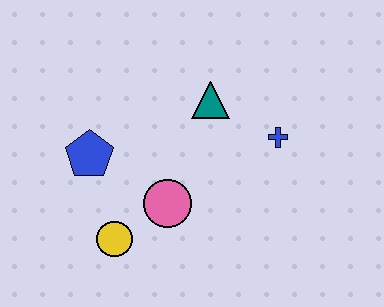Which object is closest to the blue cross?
The teal triangle is closest to the blue cross.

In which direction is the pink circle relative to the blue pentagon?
The pink circle is to the right of the blue pentagon.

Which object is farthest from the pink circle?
The blue cross is farthest from the pink circle.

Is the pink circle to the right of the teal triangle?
No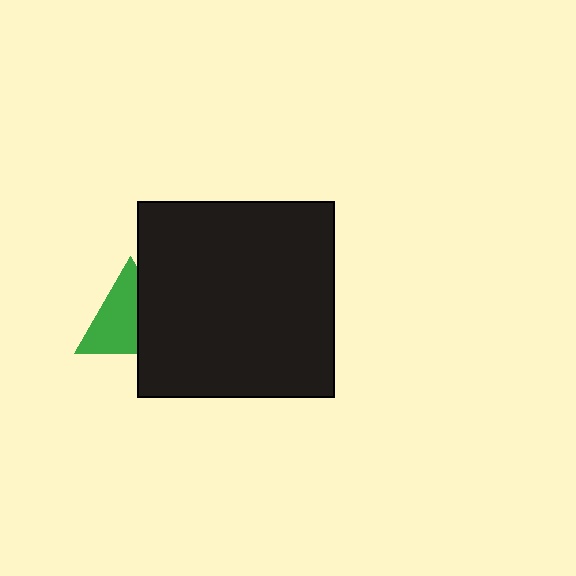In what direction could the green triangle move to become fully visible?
The green triangle could move left. That would shift it out from behind the black square entirely.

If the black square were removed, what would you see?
You would see the complete green triangle.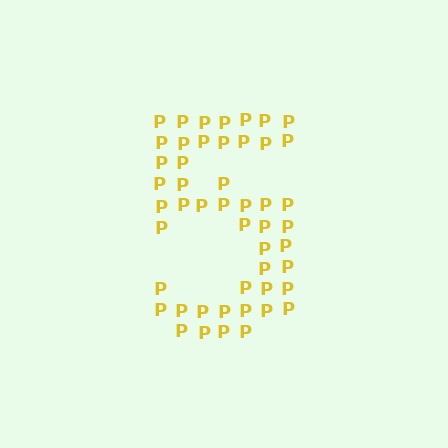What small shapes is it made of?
It is made of small letter P's.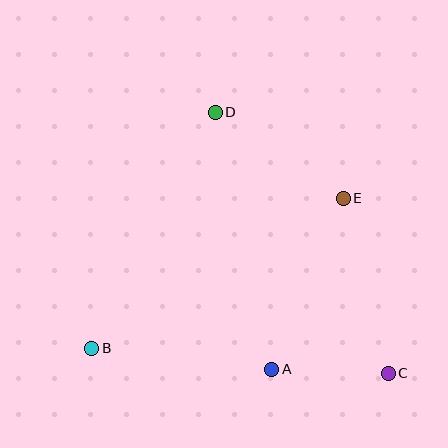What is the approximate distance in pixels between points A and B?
The distance between A and B is approximately 181 pixels.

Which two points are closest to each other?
Points A and C are closest to each other.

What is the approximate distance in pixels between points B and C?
The distance between B and C is approximately 297 pixels.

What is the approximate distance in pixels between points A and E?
The distance between A and E is approximately 186 pixels.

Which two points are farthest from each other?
Points C and D are farthest from each other.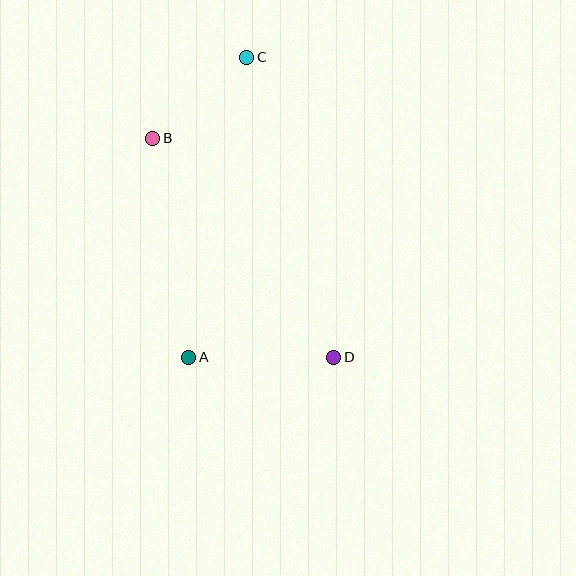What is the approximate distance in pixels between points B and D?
The distance between B and D is approximately 284 pixels.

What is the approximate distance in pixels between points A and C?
The distance between A and C is approximately 306 pixels.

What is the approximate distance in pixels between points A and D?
The distance between A and D is approximately 145 pixels.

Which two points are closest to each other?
Points B and C are closest to each other.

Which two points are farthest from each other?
Points C and D are farthest from each other.